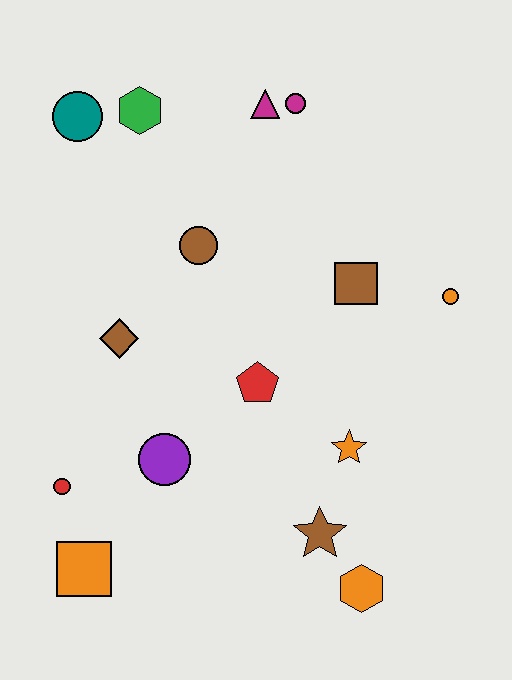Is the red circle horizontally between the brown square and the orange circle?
No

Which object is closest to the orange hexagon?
The brown star is closest to the orange hexagon.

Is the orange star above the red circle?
Yes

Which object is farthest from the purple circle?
The magenta circle is farthest from the purple circle.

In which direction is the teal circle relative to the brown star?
The teal circle is above the brown star.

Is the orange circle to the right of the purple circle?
Yes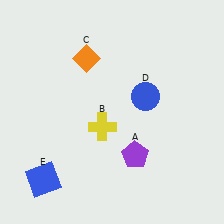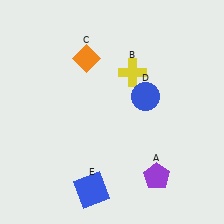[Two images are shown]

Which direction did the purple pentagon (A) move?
The purple pentagon (A) moved right.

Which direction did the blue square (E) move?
The blue square (E) moved right.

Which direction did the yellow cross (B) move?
The yellow cross (B) moved up.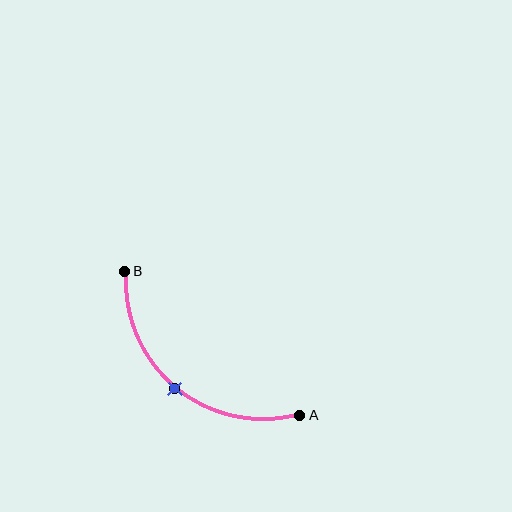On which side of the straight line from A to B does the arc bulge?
The arc bulges below and to the left of the straight line connecting A and B.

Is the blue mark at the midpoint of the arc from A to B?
Yes. The blue mark lies on the arc at equal arc-length from both A and B — it is the arc midpoint.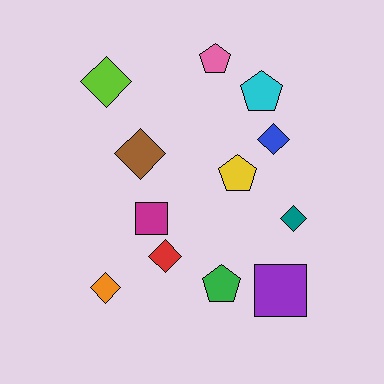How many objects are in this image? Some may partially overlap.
There are 12 objects.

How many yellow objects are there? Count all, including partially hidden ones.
There is 1 yellow object.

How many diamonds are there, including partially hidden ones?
There are 6 diamonds.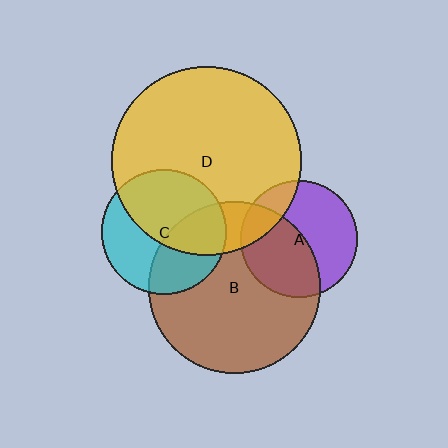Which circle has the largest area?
Circle D (yellow).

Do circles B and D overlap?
Yes.